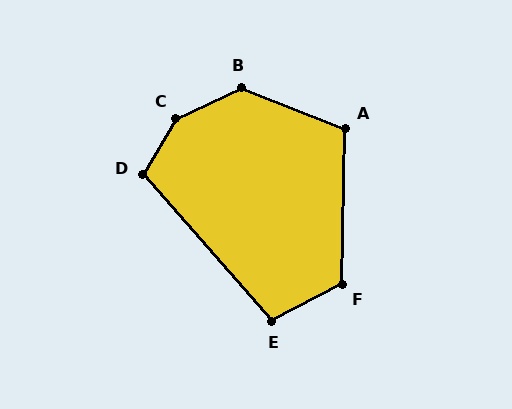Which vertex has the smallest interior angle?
E, at approximately 104 degrees.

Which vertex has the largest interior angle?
C, at approximately 146 degrees.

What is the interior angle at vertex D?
Approximately 108 degrees (obtuse).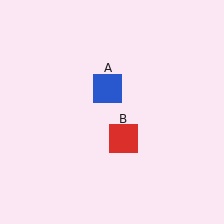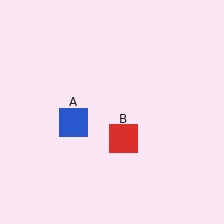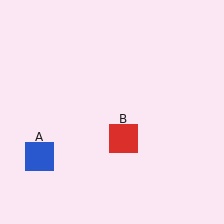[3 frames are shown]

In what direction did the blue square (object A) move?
The blue square (object A) moved down and to the left.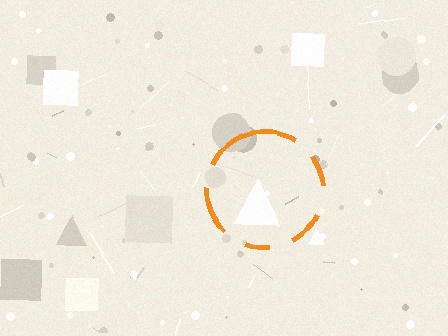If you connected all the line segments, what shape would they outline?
They would outline a circle.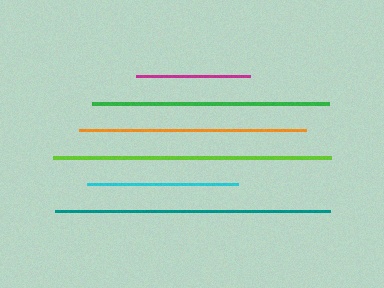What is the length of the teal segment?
The teal segment is approximately 275 pixels long.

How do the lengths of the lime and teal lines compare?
The lime and teal lines are approximately the same length.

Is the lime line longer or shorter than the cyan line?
The lime line is longer than the cyan line.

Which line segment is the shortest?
The magenta line is the shortest at approximately 114 pixels.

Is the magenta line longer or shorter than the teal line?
The teal line is longer than the magenta line.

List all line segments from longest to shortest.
From longest to shortest: lime, teal, green, orange, cyan, magenta.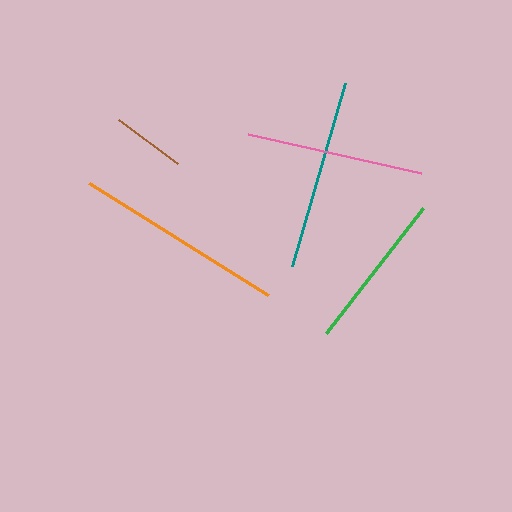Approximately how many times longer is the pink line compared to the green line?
The pink line is approximately 1.1 times the length of the green line.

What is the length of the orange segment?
The orange segment is approximately 211 pixels long.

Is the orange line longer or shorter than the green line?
The orange line is longer than the green line.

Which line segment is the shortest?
The brown line is the shortest at approximately 73 pixels.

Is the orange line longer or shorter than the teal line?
The orange line is longer than the teal line.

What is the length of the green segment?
The green segment is approximately 158 pixels long.